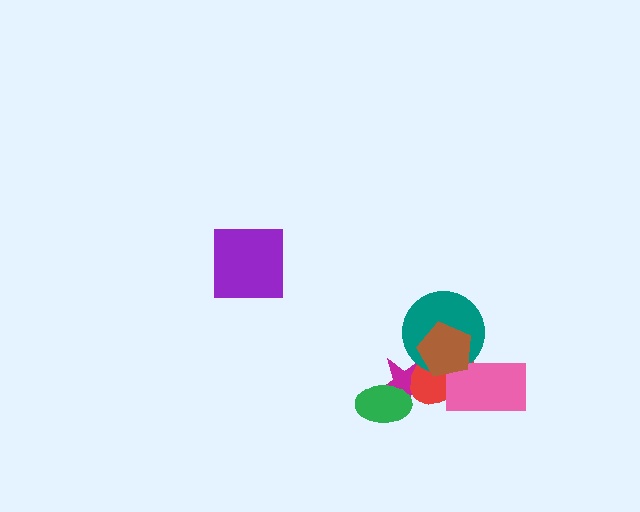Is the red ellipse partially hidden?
Yes, it is partially covered by another shape.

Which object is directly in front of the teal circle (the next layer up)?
The pink rectangle is directly in front of the teal circle.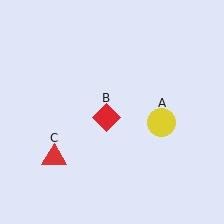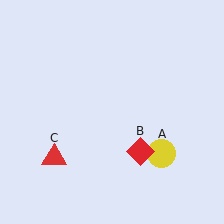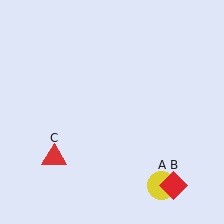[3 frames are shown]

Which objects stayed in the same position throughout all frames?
Red triangle (object C) remained stationary.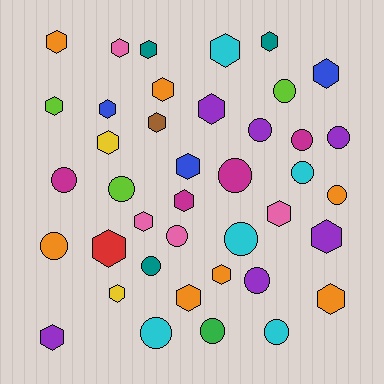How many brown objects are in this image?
There is 1 brown object.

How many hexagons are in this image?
There are 23 hexagons.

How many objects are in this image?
There are 40 objects.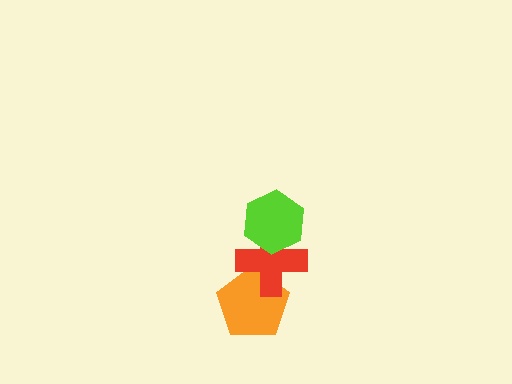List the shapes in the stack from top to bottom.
From top to bottom: the lime hexagon, the red cross, the orange pentagon.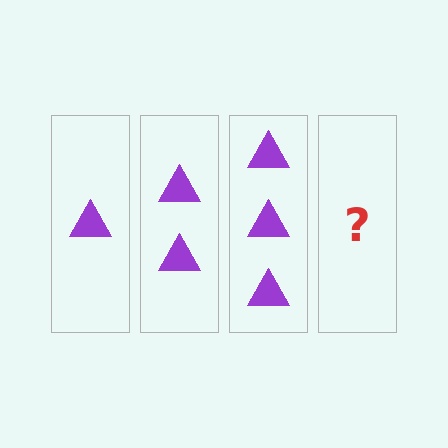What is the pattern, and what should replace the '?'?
The pattern is that each step adds one more triangle. The '?' should be 4 triangles.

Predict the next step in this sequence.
The next step is 4 triangles.